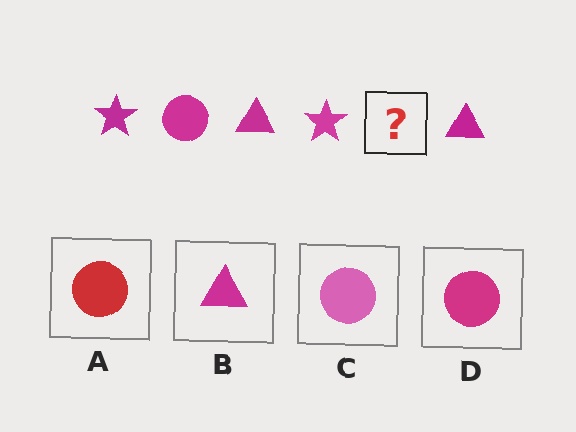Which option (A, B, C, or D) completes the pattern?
D.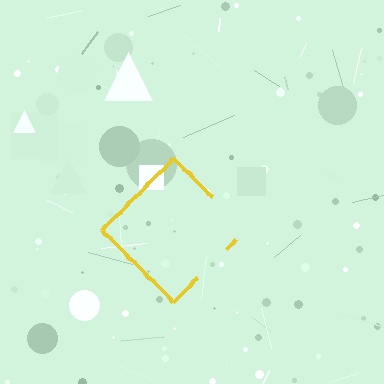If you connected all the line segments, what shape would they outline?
They would outline a diamond.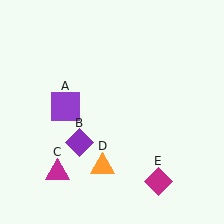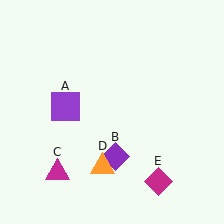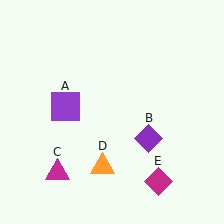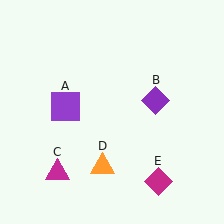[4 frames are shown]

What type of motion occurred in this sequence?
The purple diamond (object B) rotated counterclockwise around the center of the scene.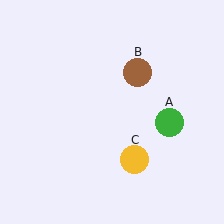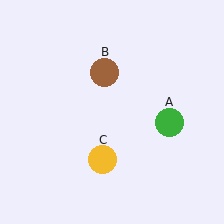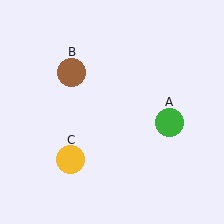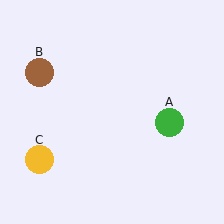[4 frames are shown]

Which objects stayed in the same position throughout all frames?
Green circle (object A) remained stationary.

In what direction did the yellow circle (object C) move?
The yellow circle (object C) moved left.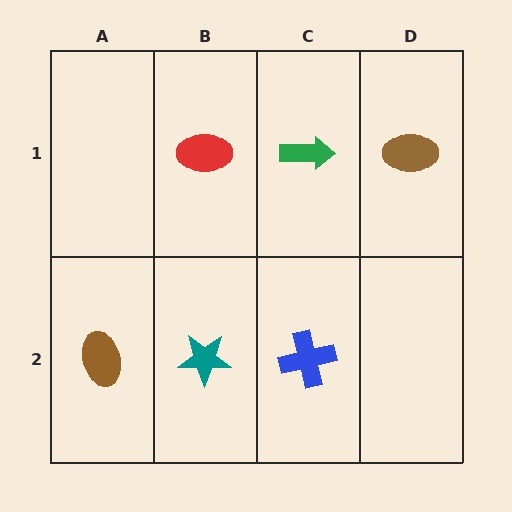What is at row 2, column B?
A teal star.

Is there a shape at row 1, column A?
No, that cell is empty.